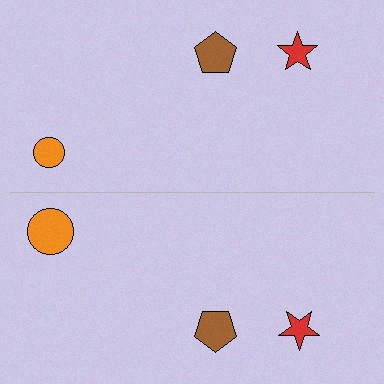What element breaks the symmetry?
The orange circle on the bottom side has a different size than its mirror counterpart.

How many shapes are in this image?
There are 6 shapes in this image.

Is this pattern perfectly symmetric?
No, the pattern is not perfectly symmetric. The orange circle on the bottom side has a different size than its mirror counterpart.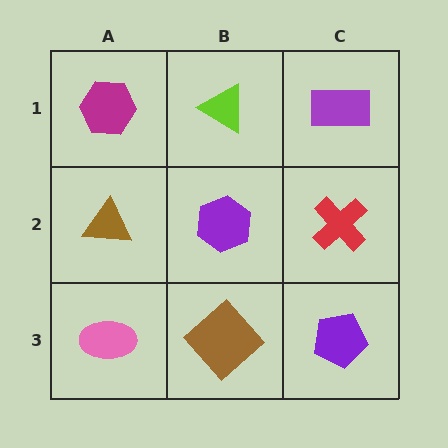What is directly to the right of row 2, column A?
A purple hexagon.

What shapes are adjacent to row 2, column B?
A lime triangle (row 1, column B), a brown diamond (row 3, column B), a brown triangle (row 2, column A), a red cross (row 2, column C).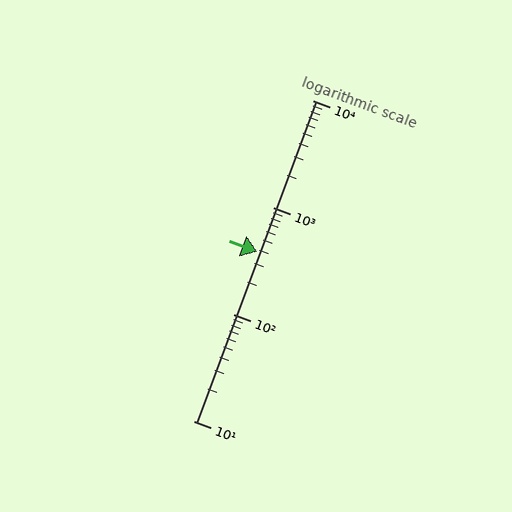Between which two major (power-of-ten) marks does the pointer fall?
The pointer is between 100 and 1000.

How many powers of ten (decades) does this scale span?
The scale spans 3 decades, from 10 to 10000.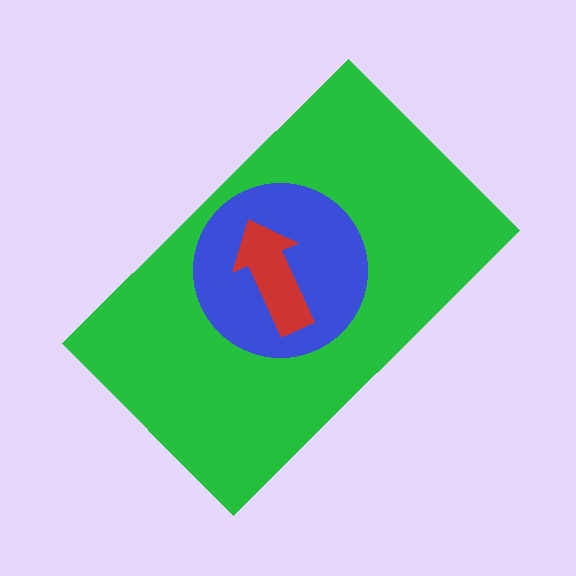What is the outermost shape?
The green rectangle.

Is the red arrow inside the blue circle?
Yes.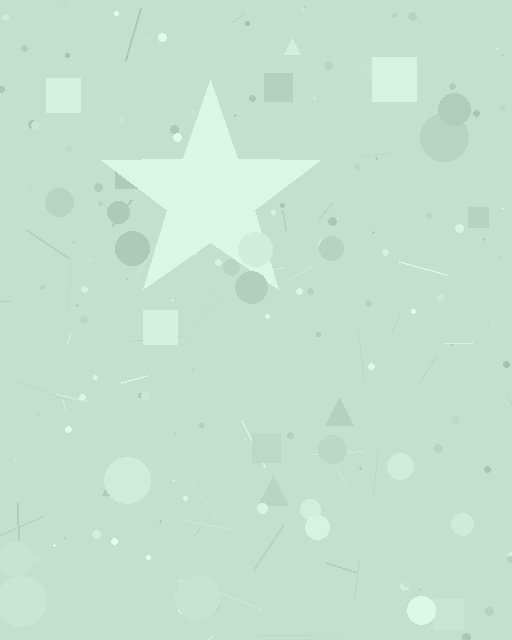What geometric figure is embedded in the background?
A star is embedded in the background.